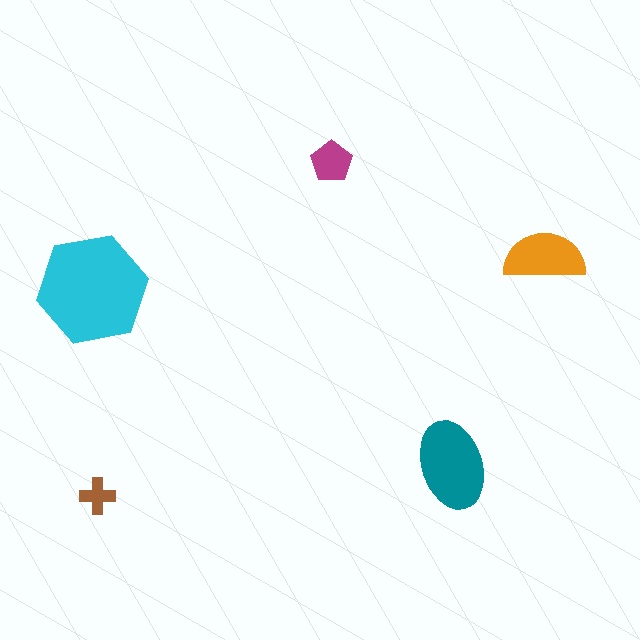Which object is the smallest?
The brown cross.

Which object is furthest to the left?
The cyan hexagon is leftmost.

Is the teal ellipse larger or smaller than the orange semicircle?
Larger.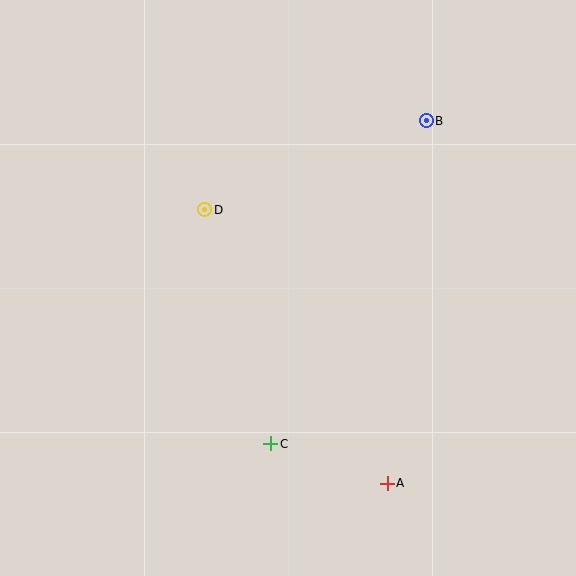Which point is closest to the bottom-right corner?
Point A is closest to the bottom-right corner.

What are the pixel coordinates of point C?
Point C is at (271, 444).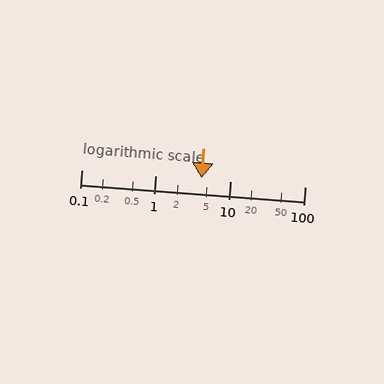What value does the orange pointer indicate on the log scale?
The pointer indicates approximately 4.1.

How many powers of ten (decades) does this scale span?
The scale spans 3 decades, from 0.1 to 100.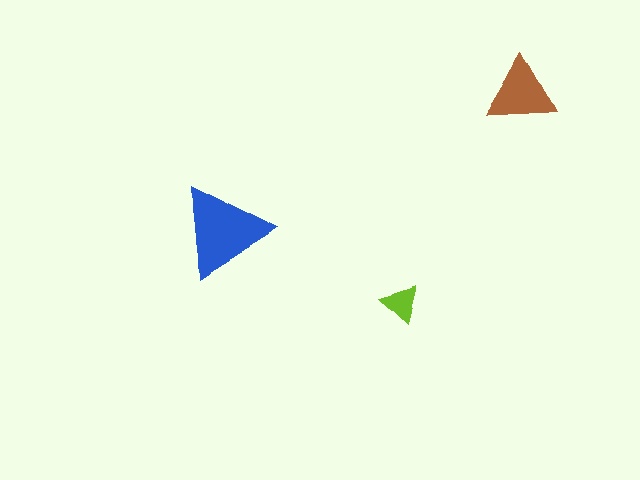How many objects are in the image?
There are 3 objects in the image.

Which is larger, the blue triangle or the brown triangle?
The blue one.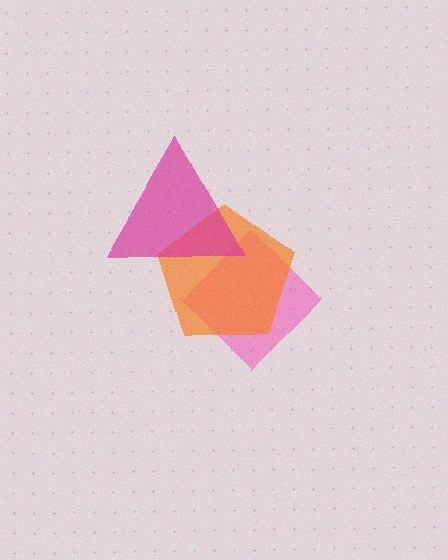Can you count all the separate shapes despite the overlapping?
Yes, there are 3 separate shapes.